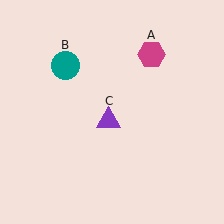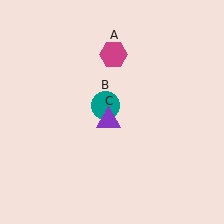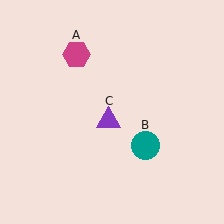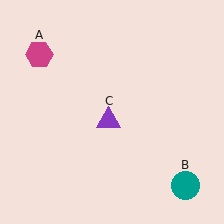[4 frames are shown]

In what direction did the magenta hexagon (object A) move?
The magenta hexagon (object A) moved left.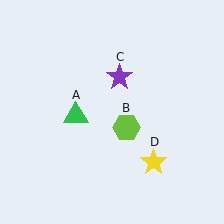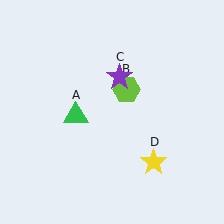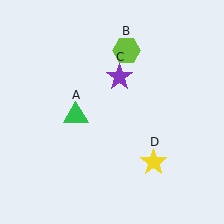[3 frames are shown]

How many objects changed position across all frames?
1 object changed position: lime hexagon (object B).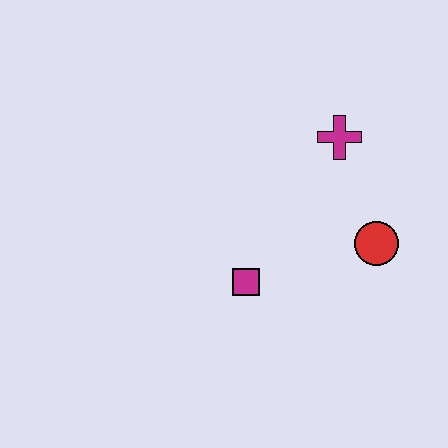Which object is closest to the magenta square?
The red circle is closest to the magenta square.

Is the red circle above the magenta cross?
No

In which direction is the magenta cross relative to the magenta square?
The magenta cross is above the magenta square.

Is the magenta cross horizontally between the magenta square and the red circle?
Yes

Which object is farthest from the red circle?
The magenta square is farthest from the red circle.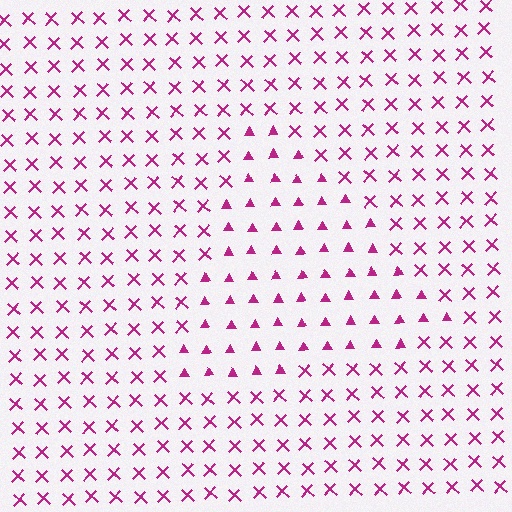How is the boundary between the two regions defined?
The boundary is defined by a change in element shape: triangles inside vs. X marks outside. All elements share the same color and spacing.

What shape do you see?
I see a triangle.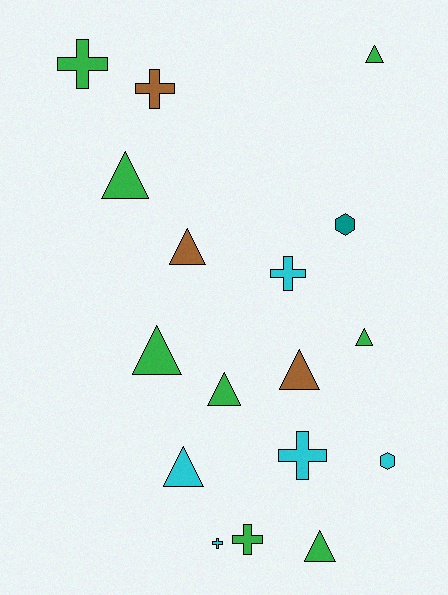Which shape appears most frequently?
Triangle, with 9 objects.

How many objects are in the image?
There are 17 objects.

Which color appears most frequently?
Green, with 8 objects.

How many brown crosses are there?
There is 1 brown cross.